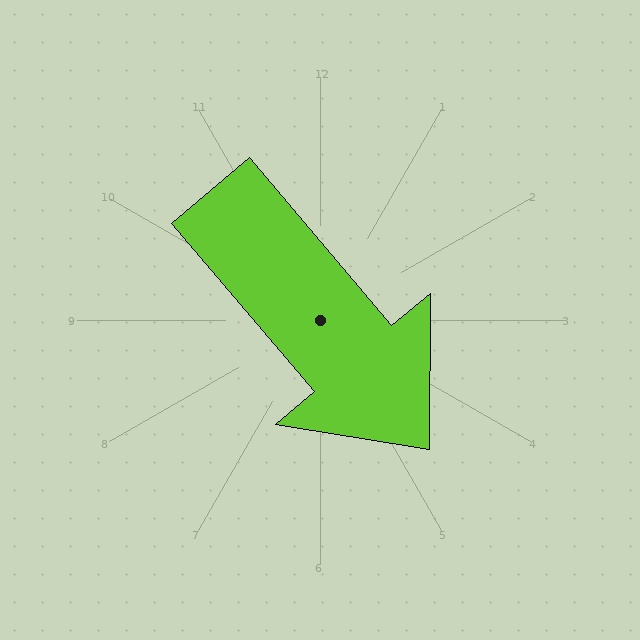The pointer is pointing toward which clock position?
Roughly 5 o'clock.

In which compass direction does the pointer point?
Southeast.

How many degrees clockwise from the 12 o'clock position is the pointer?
Approximately 140 degrees.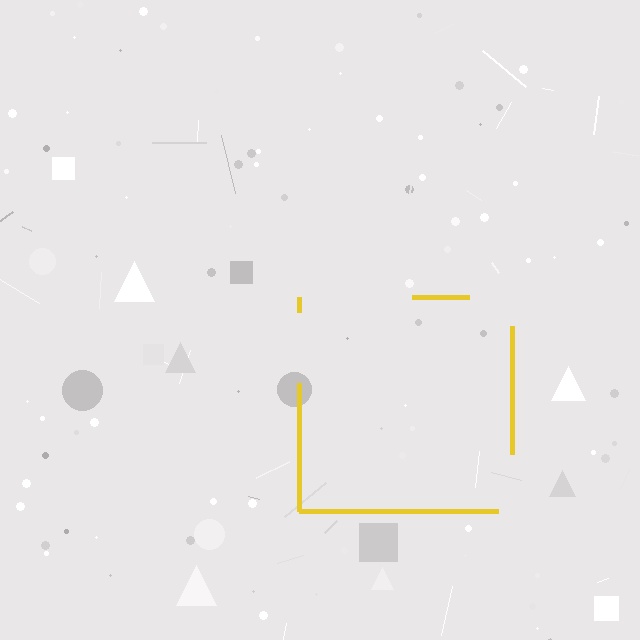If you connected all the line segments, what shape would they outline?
They would outline a square.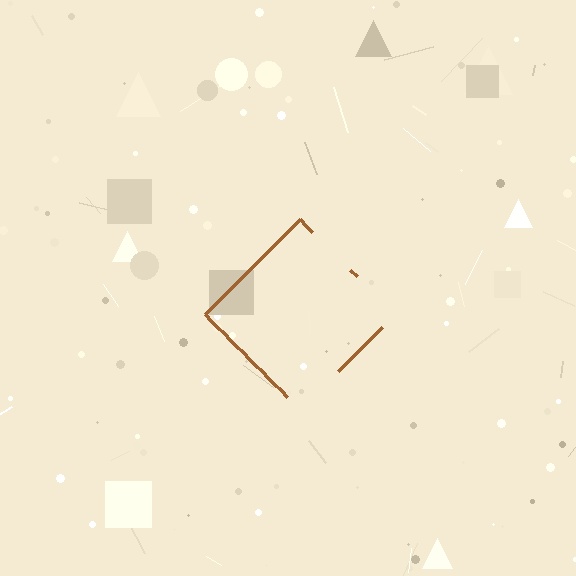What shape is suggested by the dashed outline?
The dashed outline suggests a diamond.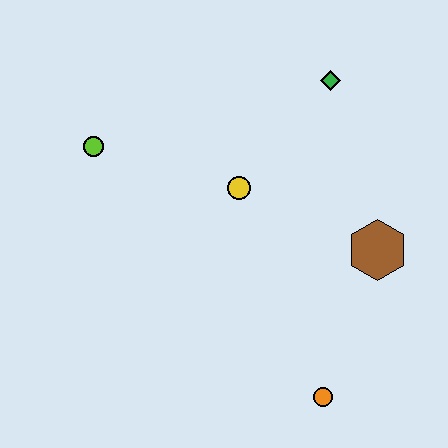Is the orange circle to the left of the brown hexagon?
Yes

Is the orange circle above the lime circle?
No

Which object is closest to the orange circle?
The brown hexagon is closest to the orange circle.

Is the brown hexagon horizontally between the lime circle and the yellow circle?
No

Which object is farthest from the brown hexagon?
The lime circle is farthest from the brown hexagon.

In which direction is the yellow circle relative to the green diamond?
The yellow circle is below the green diamond.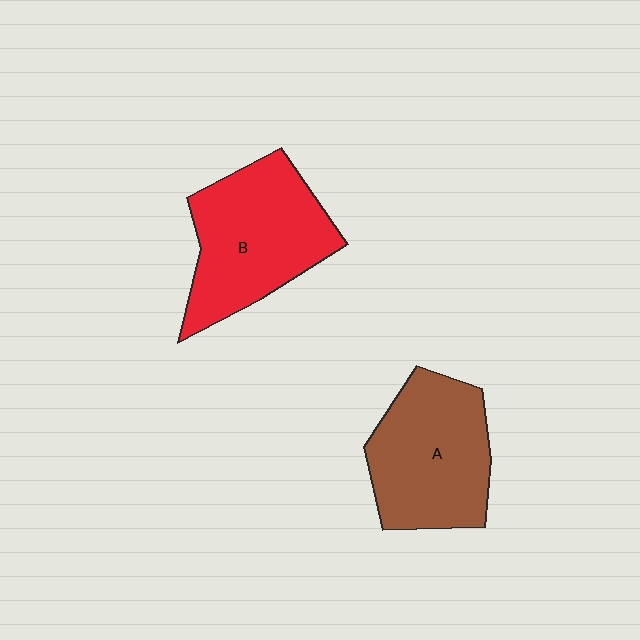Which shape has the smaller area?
Shape A (brown).